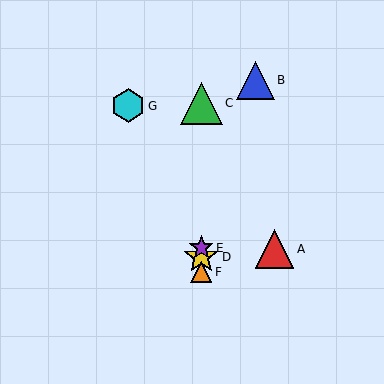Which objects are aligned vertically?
Objects C, D, E, F are aligned vertically.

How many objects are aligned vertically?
4 objects (C, D, E, F) are aligned vertically.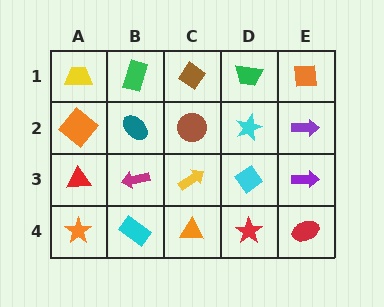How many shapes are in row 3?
5 shapes.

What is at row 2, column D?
A cyan star.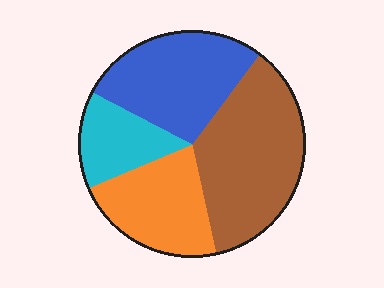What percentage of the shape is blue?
Blue covers roughly 30% of the shape.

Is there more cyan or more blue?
Blue.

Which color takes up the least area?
Cyan, at roughly 15%.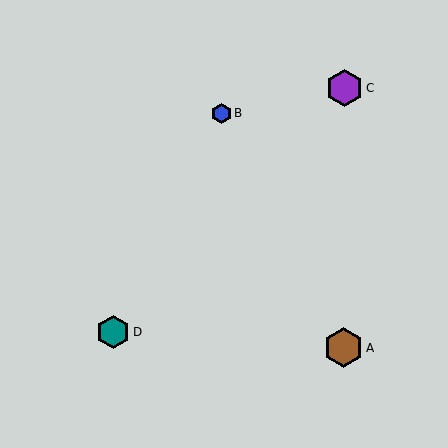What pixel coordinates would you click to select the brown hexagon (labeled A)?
Click at (343, 348) to select the brown hexagon A.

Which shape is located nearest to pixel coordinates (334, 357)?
The brown hexagon (labeled A) at (343, 348) is nearest to that location.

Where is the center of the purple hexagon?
The center of the purple hexagon is at (344, 88).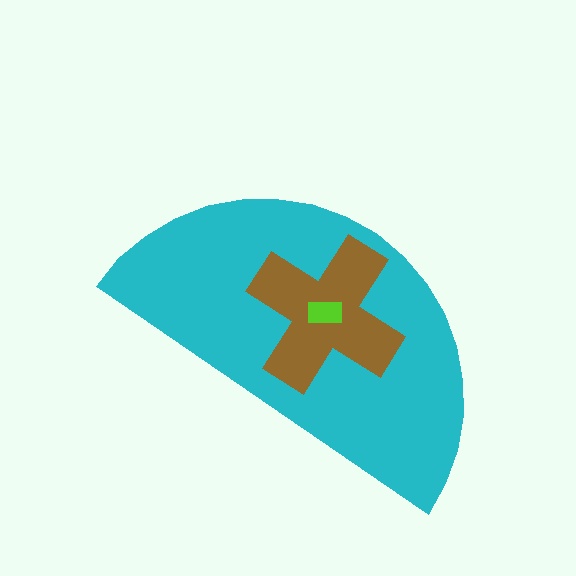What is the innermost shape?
The lime rectangle.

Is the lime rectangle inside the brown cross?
Yes.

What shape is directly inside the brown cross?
The lime rectangle.